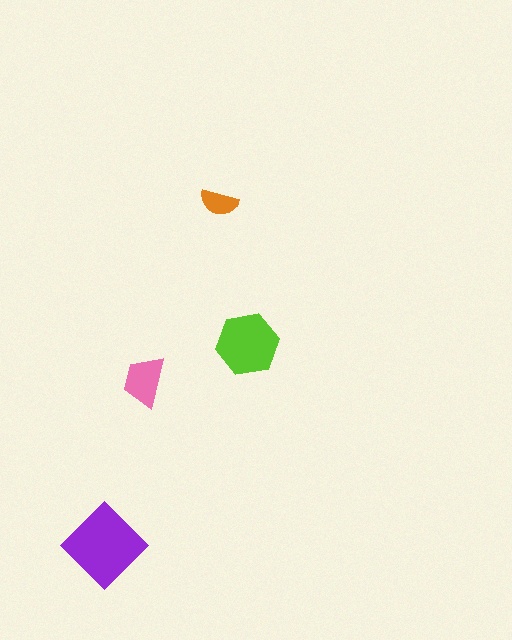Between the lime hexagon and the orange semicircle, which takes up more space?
The lime hexagon.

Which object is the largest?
The purple diamond.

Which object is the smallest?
The orange semicircle.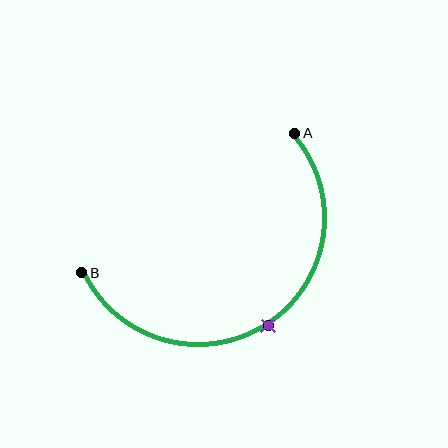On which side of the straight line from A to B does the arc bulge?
The arc bulges below the straight line connecting A and B.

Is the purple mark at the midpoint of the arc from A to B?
Yes. The purple mark lies on the arc at equal arc-length from both A and B — it is the arc midpoint.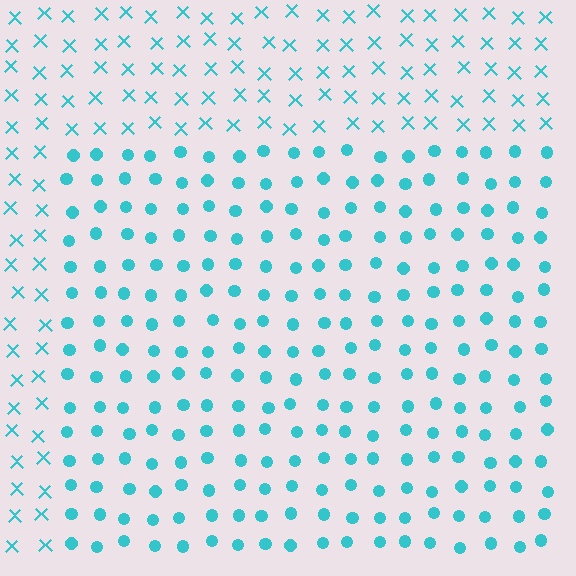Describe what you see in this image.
The image is filled with small cyan elements arranged in a uniform grid. A rectangle-shaped region contains circles, while the surrounding area contains X marks. The boundary is defined purely by the change in element shape.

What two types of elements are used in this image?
The image uses circles inside the rectangle region and X marks outside it.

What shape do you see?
I see a rectangle.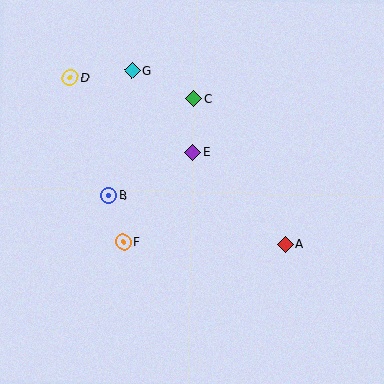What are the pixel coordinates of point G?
Point G is at (132, 70).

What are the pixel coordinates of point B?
Point B is at (108, 195).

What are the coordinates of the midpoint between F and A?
The midpoint between F and A is at (204, 243).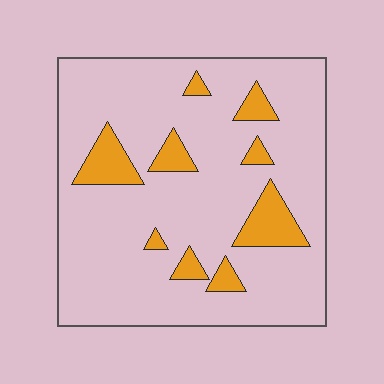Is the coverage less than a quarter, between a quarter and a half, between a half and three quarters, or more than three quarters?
Less than a quarter.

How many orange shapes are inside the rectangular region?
9.